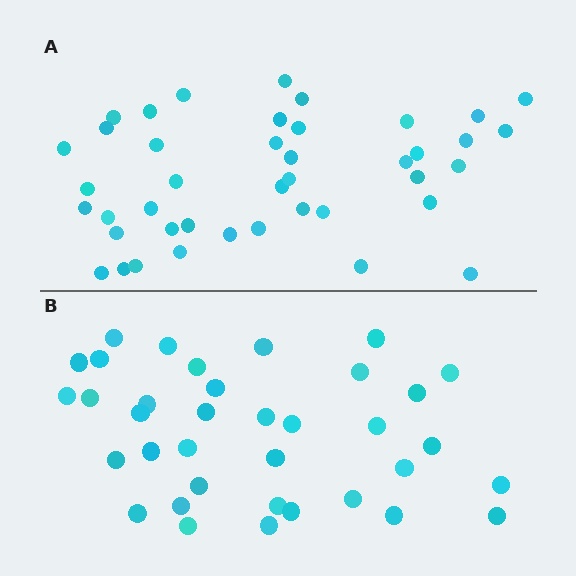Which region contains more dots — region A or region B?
Region A (the top region) has more dots.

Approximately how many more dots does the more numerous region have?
Region A has about 6 more dots than region B.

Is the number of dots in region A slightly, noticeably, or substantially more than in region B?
Region A has only slightly more — the two regions are fairly close. The ratio is roughly 1.2 to 1.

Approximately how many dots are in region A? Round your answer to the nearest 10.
About 40 dots. (The exact count is 42, which rounds to 40.)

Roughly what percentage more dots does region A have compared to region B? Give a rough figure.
About 15% more.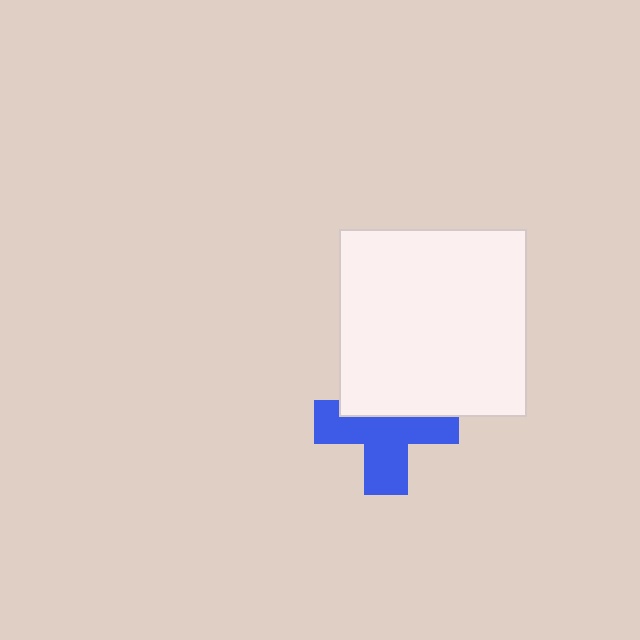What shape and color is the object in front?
The object in front is a white square.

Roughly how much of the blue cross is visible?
About half of it is visible (roughly 60%).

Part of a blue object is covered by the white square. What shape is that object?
It is a cross.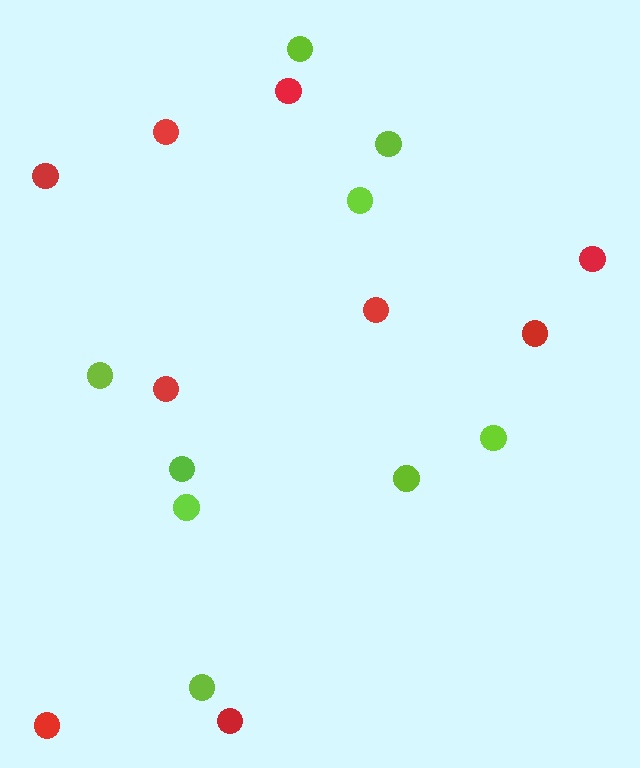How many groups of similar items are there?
There are 2 groups: one group of red circles (9) and one group of lime circles (9).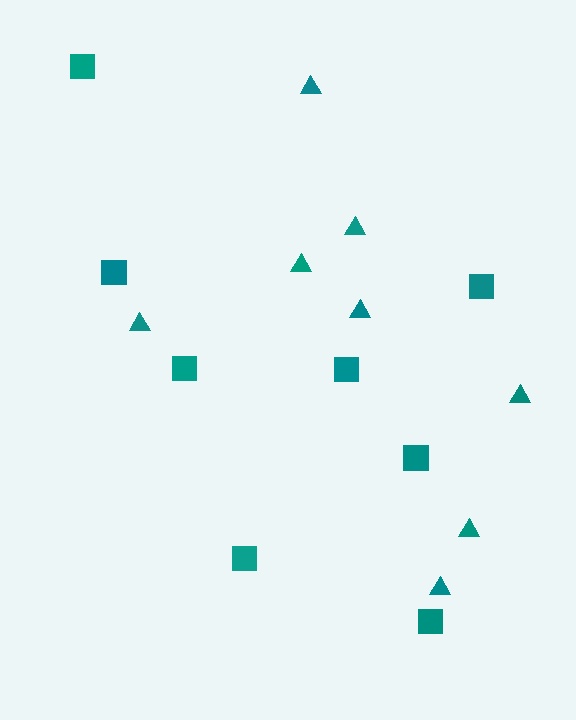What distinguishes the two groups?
There are 2 groups: one group of squares (8) and one group of triangles (8).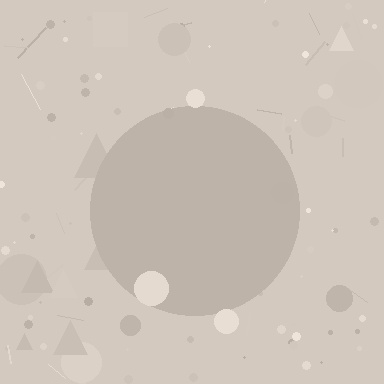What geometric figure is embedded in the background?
A circle is embedded in the background.